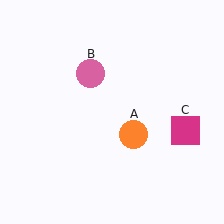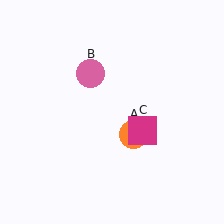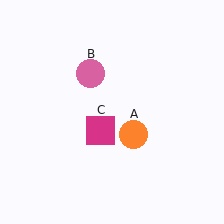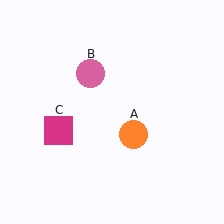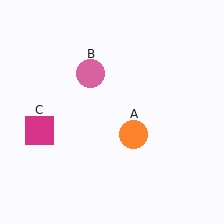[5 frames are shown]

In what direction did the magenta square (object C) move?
The magenta square (object C) moved left.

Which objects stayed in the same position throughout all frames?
Orange circle (object A) and pink circle (object B) remained stationary.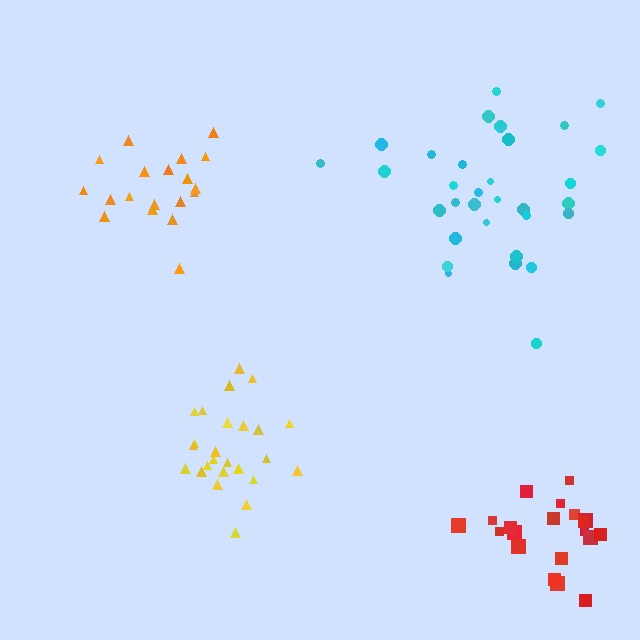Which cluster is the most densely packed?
Yellow.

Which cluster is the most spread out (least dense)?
Cyan.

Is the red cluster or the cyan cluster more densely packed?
Red.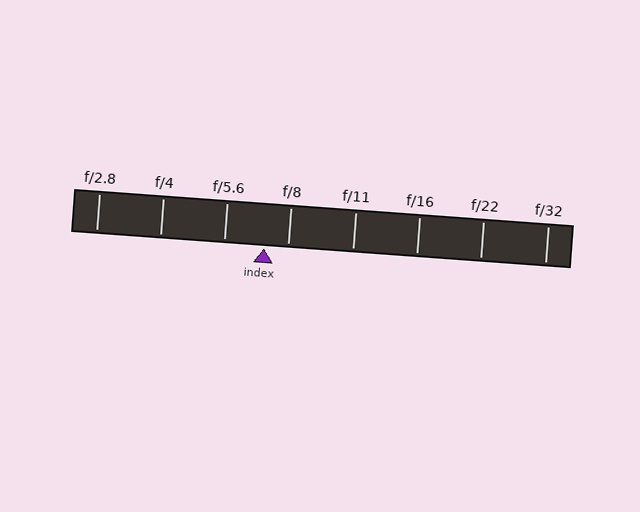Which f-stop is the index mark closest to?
The index mark is closest to f/8.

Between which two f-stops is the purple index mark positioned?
The index mark is between f/5.6 and f/8.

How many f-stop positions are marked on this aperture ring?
There are 8 f-stop positions marked.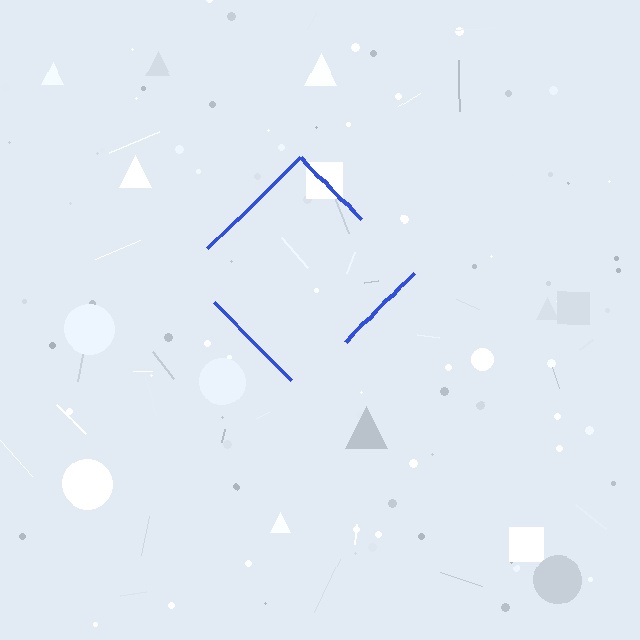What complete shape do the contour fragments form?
The contour fragments form a diamond.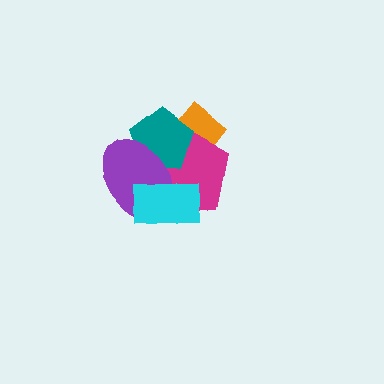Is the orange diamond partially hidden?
Yes, it is partially covered by another shape.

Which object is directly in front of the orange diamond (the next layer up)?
The magenta pentagon is directly in front of the orange diamond.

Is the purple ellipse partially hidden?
Yes, it is partially covered by another shape.